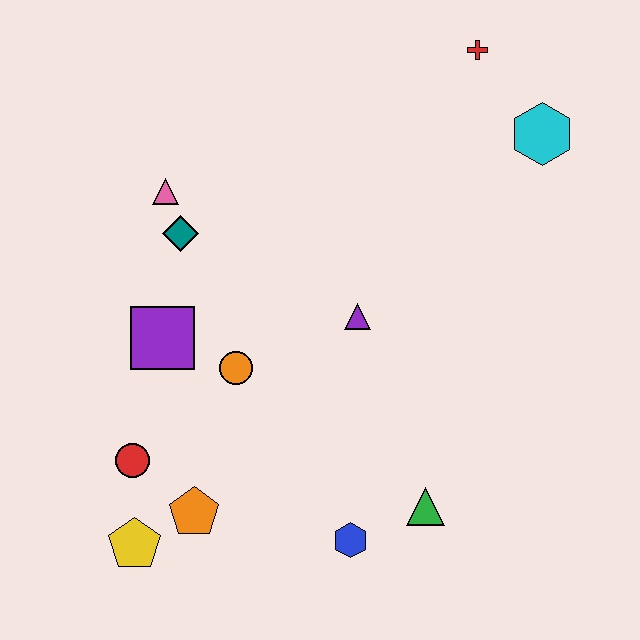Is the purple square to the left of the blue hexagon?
Yes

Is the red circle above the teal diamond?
No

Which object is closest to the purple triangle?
The orange circle is closest to the purple triangle.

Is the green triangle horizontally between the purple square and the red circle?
No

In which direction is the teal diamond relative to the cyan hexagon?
The teal diamond is to the left of the cyan hexagon.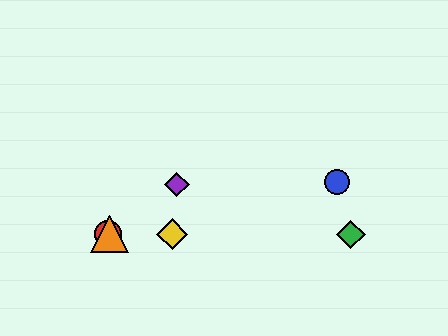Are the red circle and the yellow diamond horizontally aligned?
Yes, both are at y≈234.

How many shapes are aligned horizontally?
4 shapes (the red circle, the green diamond, the yellow diamond, the orange triangle) are aligned horizontally.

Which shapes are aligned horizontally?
The red circle, the green diamond, the yellow diamond, the orange triangle are aligned horizontally.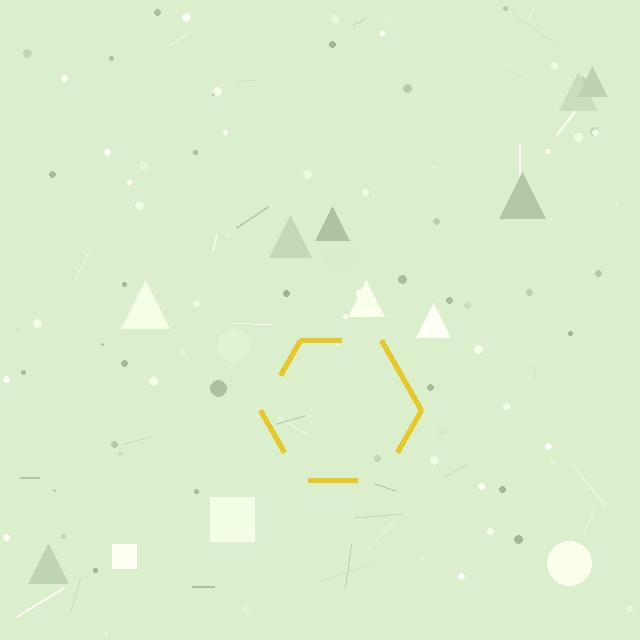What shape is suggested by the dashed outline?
The dashed outline suggests a hexagon.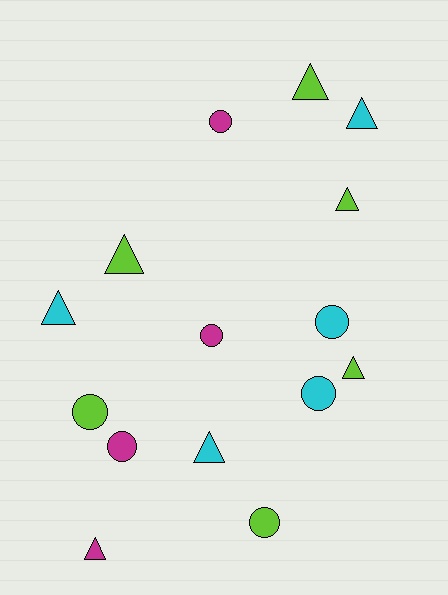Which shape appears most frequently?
Triangle, with 8 objects.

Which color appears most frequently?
Lime, with 6 objects.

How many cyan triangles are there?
There are 3 cyan triangles.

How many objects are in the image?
There are 15 objects.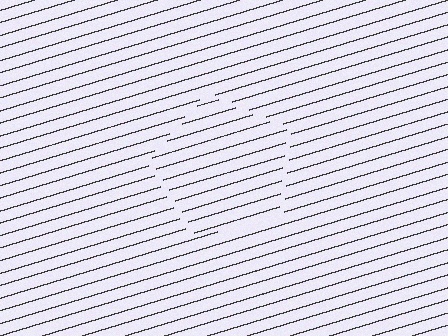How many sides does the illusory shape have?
5 sides — the line-ends trace a pentagon.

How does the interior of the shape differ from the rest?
The interior of the shape contains the same grating, shifted by half a period — the contour is defined by the phase discontinuity where line-ends from the inner and outer gratings abut.